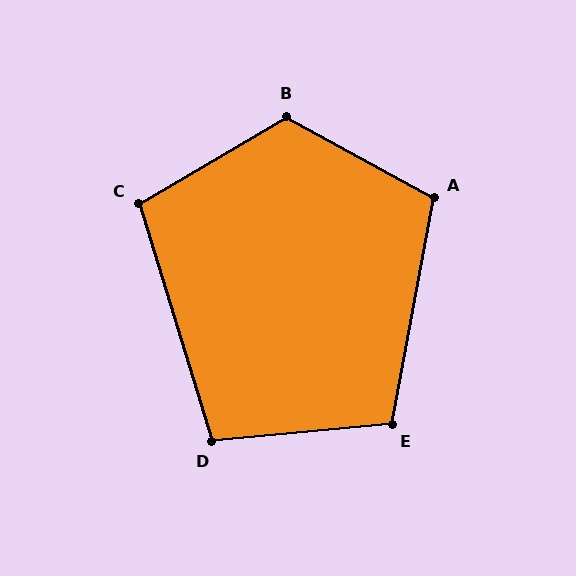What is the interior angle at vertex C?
Approximately 103 degrees (obtuse).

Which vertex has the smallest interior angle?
D, at approximately 101 degrees.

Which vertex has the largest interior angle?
B, at approximately 121 degrees.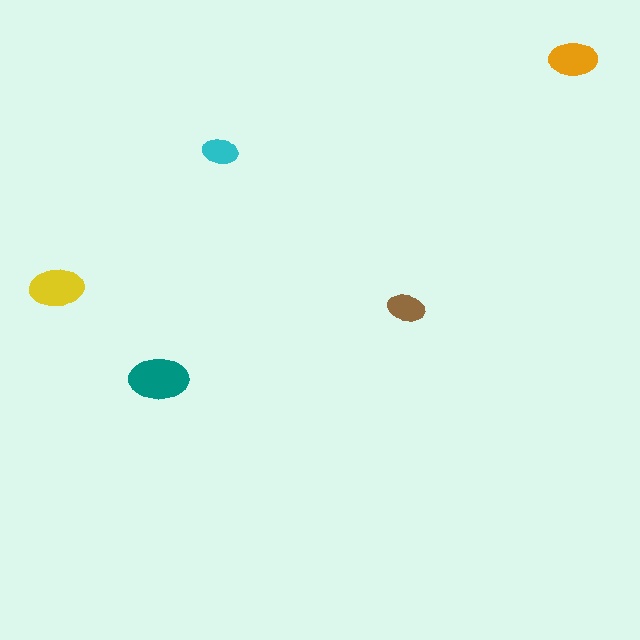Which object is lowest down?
The teal ellipse is bottommost.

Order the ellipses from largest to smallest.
the teal one, the yellow one, the orange one, the brown one, the cyan one.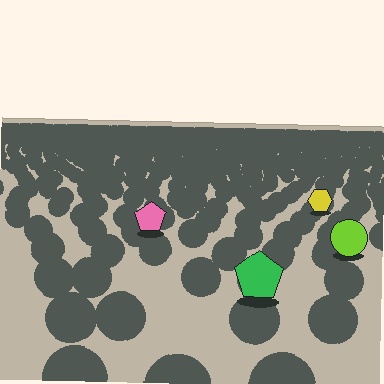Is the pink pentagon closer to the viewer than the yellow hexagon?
Yes. The pink pentagon is closer — you can tell from the texture gradient: the ground texture is coarser near it.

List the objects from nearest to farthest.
From nearest to farthest: the green pentagon, the lime circle, the pink pentagon, the yellow hexagon.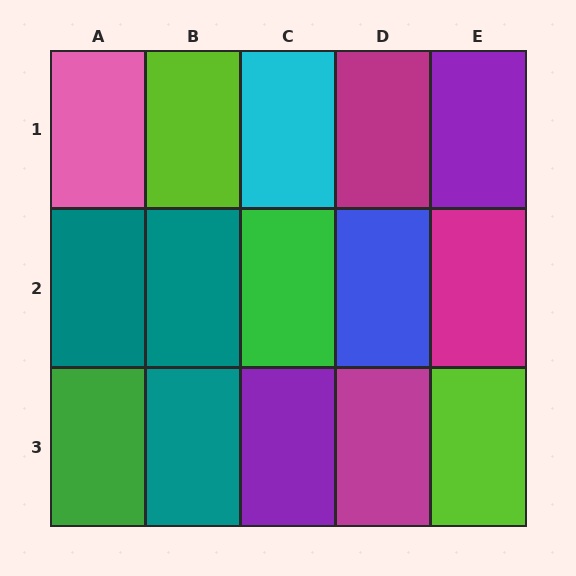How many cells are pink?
1 cell is pink.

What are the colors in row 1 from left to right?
Pink, lime, cyan, magenta, purple.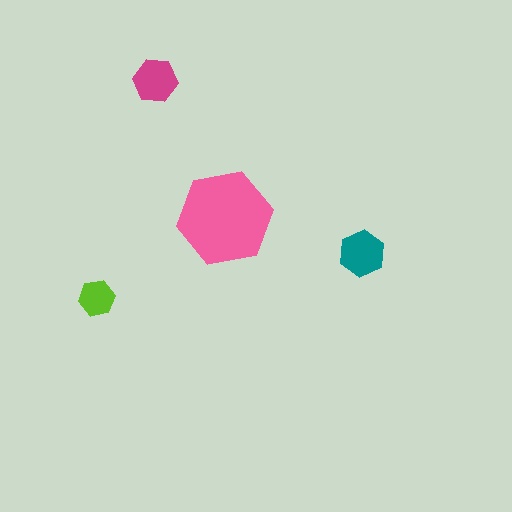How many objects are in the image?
There are 4 objects in the image.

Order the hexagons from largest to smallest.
the pink one, the teal one, the magenta one, the lime one.